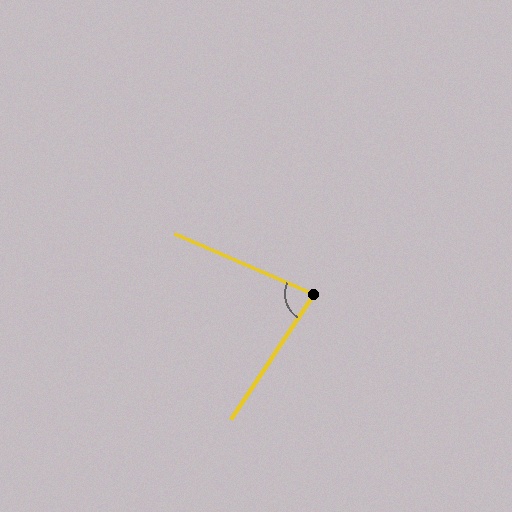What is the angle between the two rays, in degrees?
Approximately 80 degrees.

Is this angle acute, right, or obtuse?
It is acute.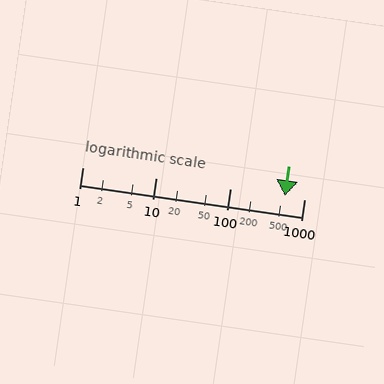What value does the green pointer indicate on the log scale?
The pointer indicates approximately 550.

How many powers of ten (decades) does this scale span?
The scale spans 3 decades, from 1 to 1000.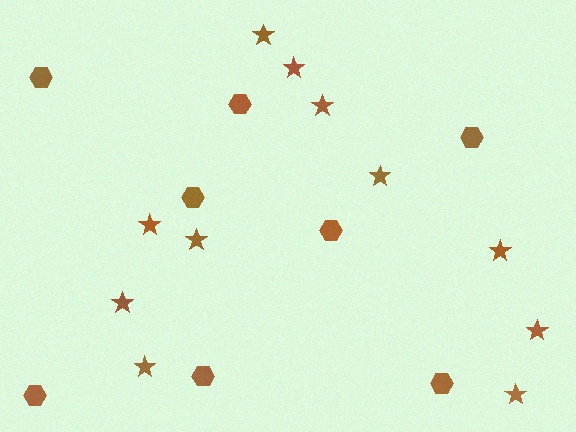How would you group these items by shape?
There are 2 groups: one group of hexagons (8) and one group of stars (11).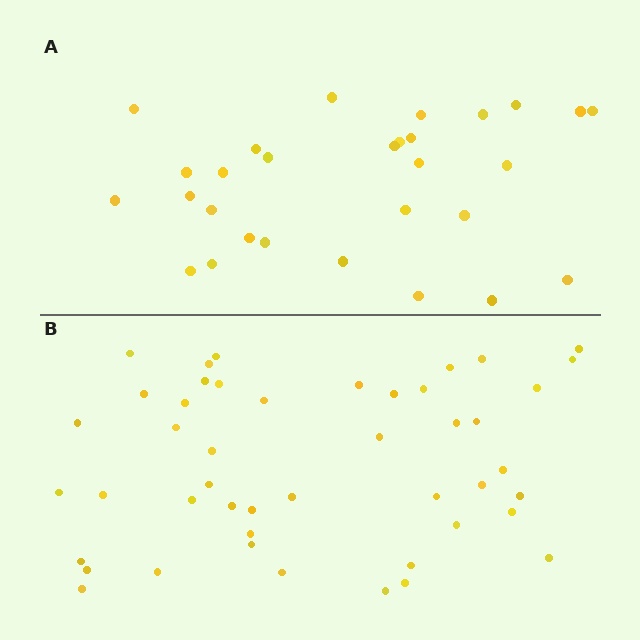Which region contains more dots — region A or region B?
Region B (the bottom region) has more dots.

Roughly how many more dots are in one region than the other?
Region B has approximately 15 more dots than region A.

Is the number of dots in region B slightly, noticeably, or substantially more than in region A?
Region B has substantially more. The ratio is roughly 1.6 to 1.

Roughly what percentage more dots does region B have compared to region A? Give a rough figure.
About 60% more.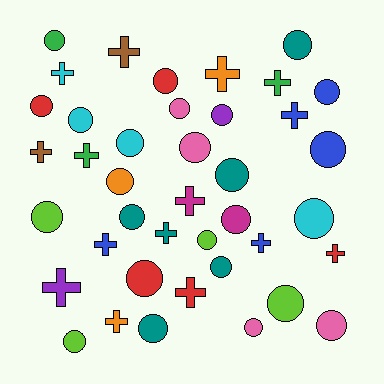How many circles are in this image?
There are 25 circles.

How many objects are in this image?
There are 40 objects.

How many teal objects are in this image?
There are 6 teal objects.